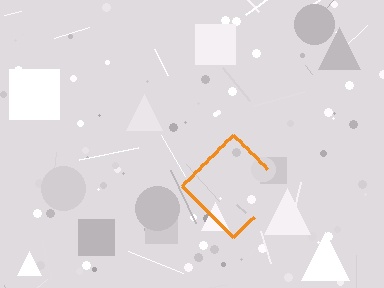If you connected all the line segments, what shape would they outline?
They would outline a diamond.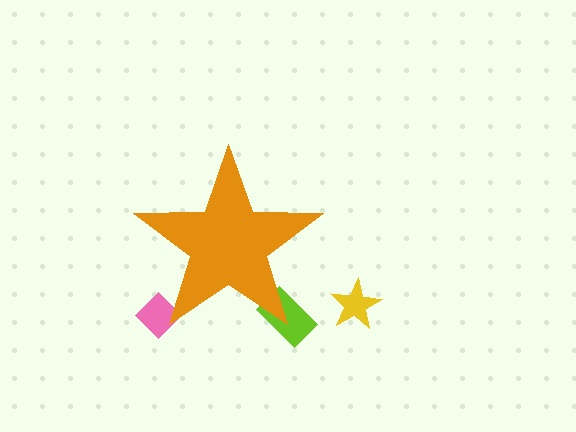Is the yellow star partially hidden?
No, the yellow star is fully visible.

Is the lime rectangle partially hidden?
Yes, the lime rectangle is partially hidden behind the orange star.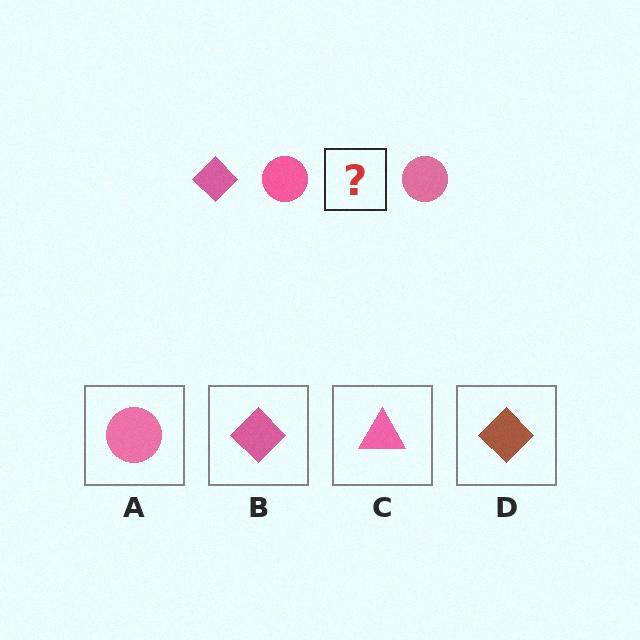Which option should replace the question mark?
Option B.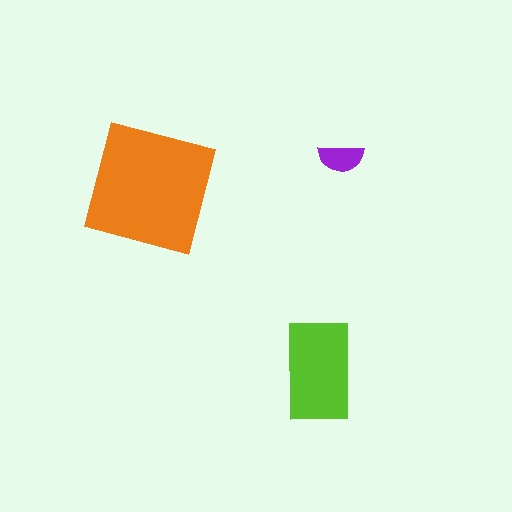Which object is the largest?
The orange square.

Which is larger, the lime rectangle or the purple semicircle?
The lime rectangle.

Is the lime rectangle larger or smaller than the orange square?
Smaller.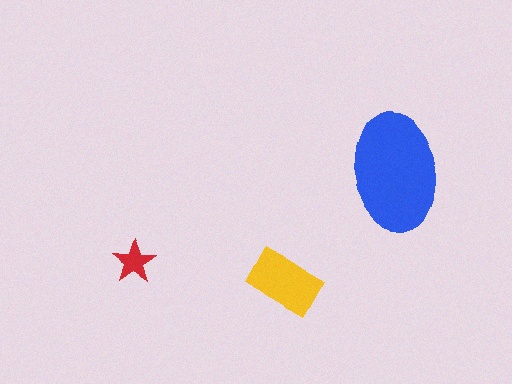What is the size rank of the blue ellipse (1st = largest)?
1st.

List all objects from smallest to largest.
The red star, the yellow rectangle, the blue ellipse.